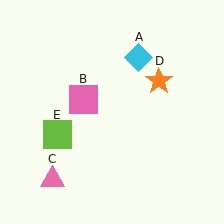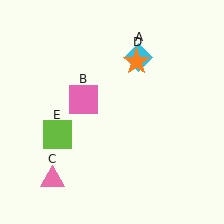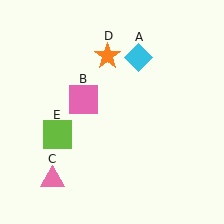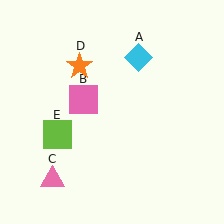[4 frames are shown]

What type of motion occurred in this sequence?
The orange star (object D) rotated counterclockwise around the center of the scene.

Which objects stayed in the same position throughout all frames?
Cyan diamond (object A) and pink square (object B) and pink triangle (object C) and lime square (object E) remained stationary.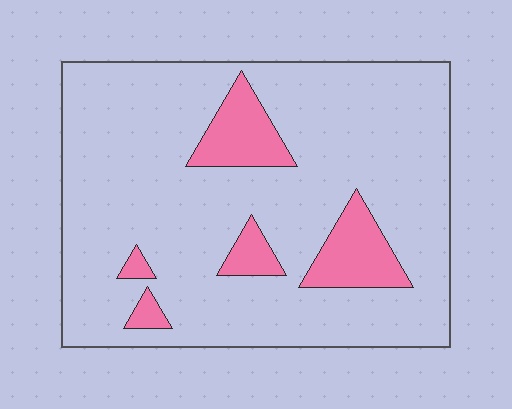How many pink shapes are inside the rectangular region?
5.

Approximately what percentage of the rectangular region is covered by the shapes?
Approximately 15%.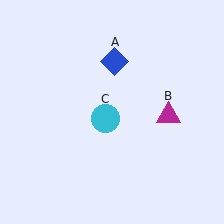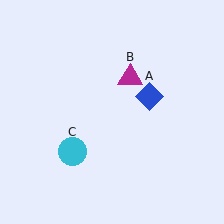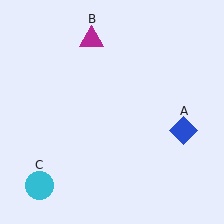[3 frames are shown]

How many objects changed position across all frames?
3 objects changed position: blue diamond (object A), magenta triangle (object B), cyan circle (object C).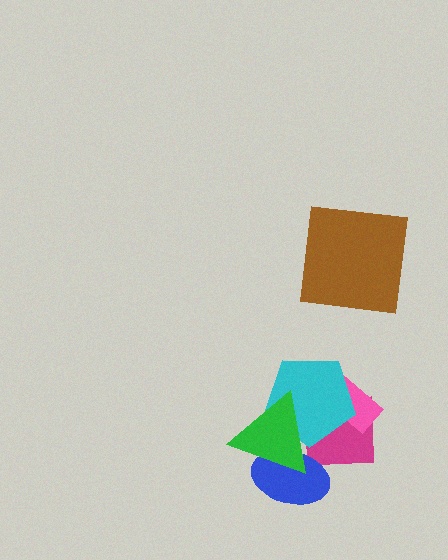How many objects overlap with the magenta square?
3 objects overlap with the magenta square.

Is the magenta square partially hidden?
Yes, it is partially covered by another shape.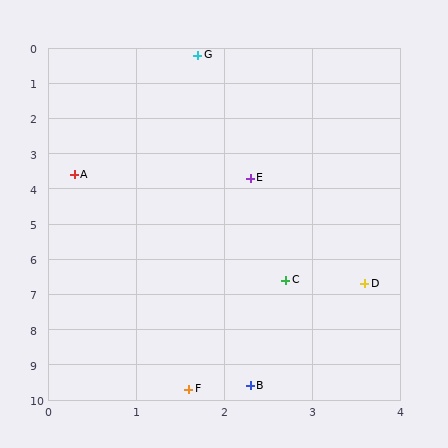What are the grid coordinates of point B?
Point B is at approximately (2.3, 9.6).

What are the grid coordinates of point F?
Point F is at approximately (1.6, 9.7).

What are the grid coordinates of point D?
Point D is at approximately (3.6, 6.7).